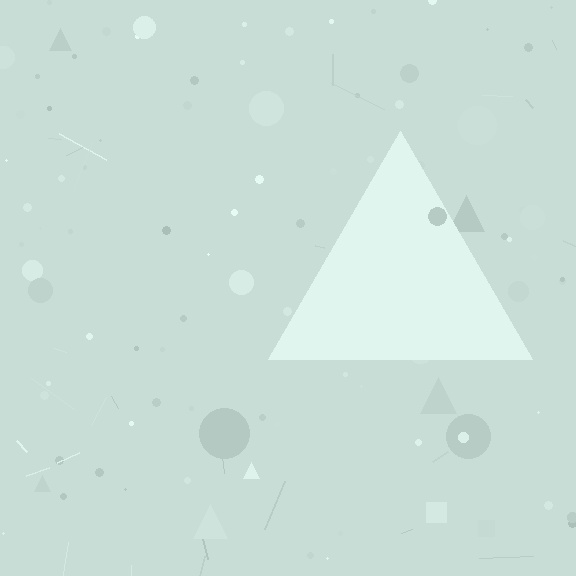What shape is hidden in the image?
A triangle is hidden in the image.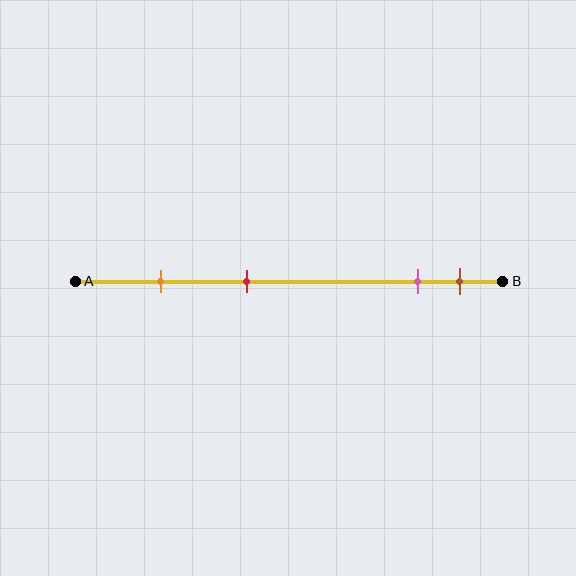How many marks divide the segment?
There are 4 marks dividing the segment.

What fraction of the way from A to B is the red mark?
The red mark is approximately 40% (0.4) of the way from A to B.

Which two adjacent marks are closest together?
The pink and brown marks are the closest adjacent pair.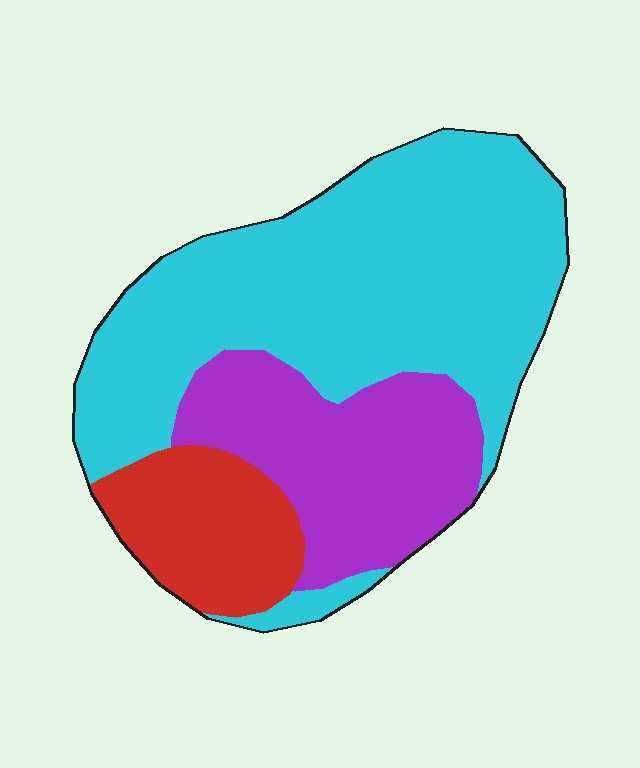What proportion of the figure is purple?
Purple takes up about one quarter (1/4) of the figure.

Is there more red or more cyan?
Cyan.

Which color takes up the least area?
Red, at roughly 15%.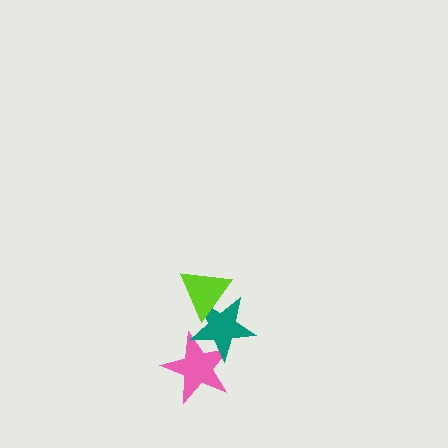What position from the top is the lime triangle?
The lime triangle is 1st from the top.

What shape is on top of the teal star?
The lime triangle is on top of the teal star.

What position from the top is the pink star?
The pink star is 3rd from the top.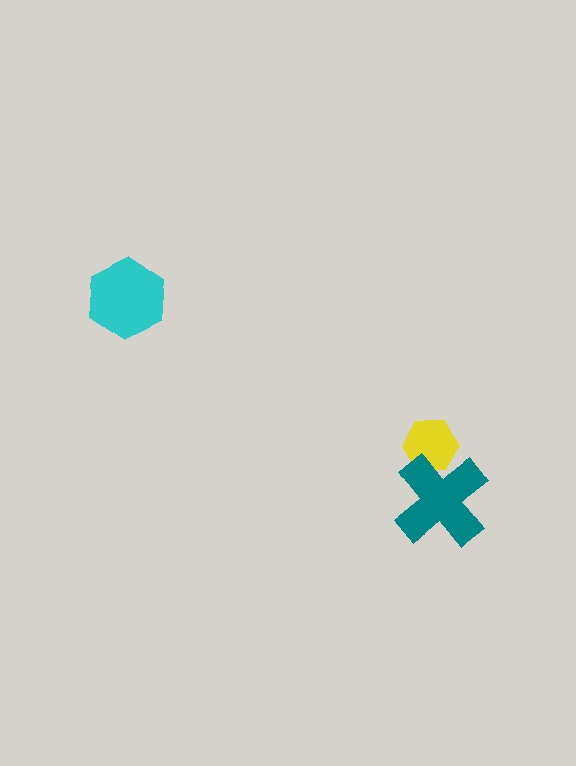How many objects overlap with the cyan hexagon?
0 objects overlap with the cyan hexagon.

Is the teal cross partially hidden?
No, no other shape covers it.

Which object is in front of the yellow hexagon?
The teal cross is in front of the yellow hexagon.